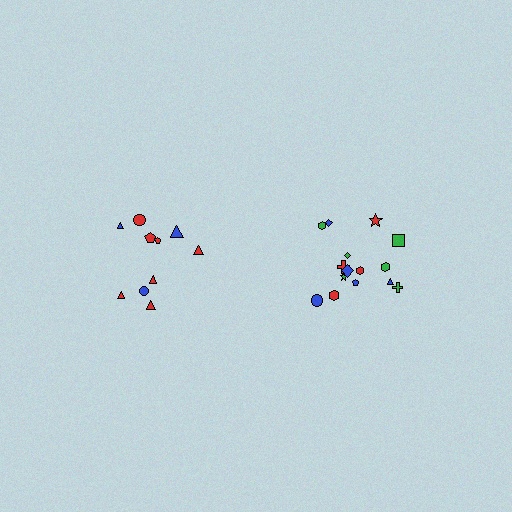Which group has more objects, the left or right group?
The right group.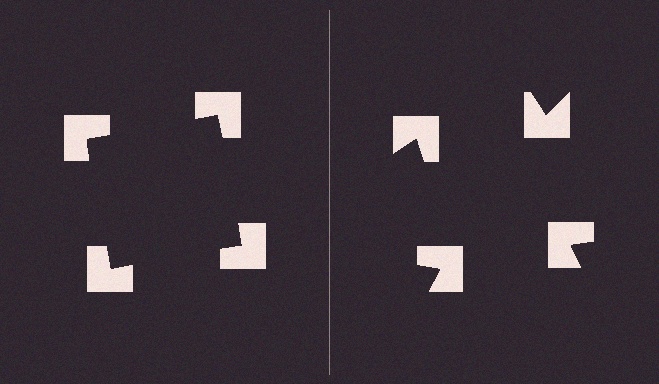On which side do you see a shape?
An illusory square appears on the left side. On the right side the wedge cuts are rotated, so no coherent shape forms.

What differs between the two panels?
The notched squares are positioned identically on both sides; only the wedge orientations differ. On the left they align to a square; on the right they are misaligned.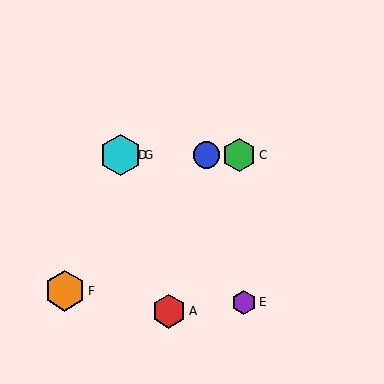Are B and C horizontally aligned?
Yes, both are at y≈155.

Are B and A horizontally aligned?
No, B is at y≈155 and A is at y≈311.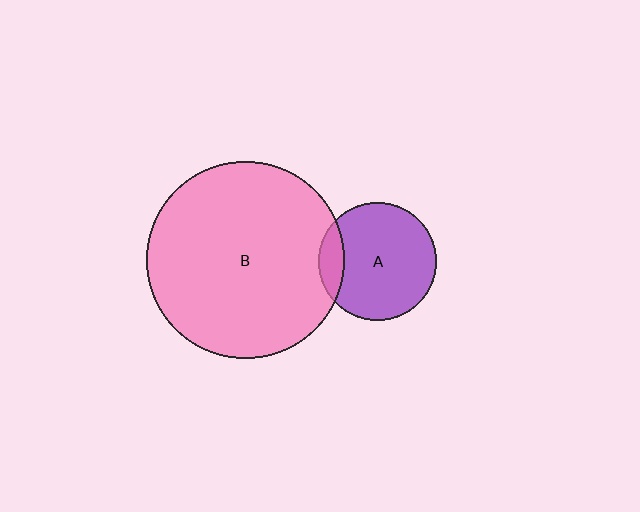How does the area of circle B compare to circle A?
Approximately 2.8 times.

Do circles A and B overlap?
Yes.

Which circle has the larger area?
Circle B (pink).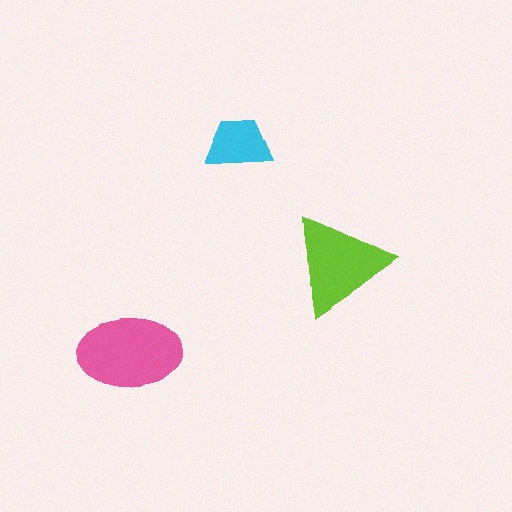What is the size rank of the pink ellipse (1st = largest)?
1st.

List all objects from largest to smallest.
The pink ellipse, the lime triangle, the cyan trapezoid.